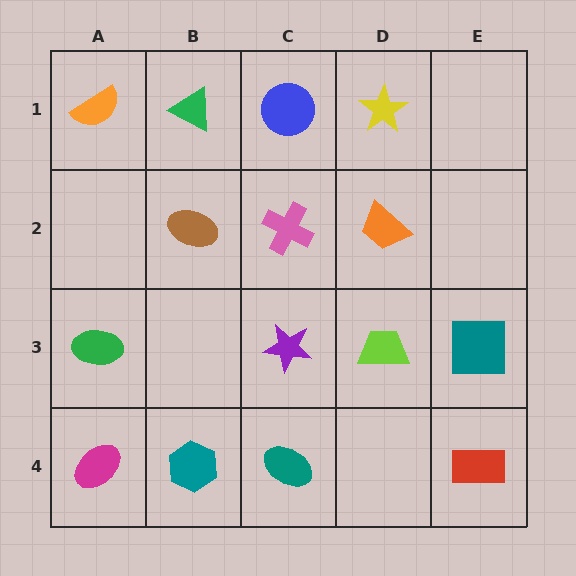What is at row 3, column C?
A purple star.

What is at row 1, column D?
A yellow star.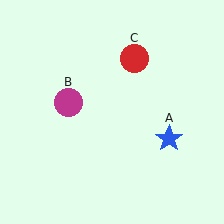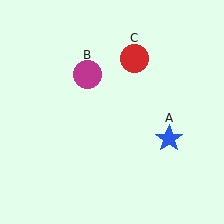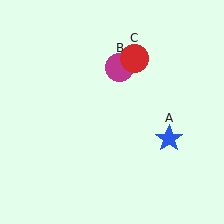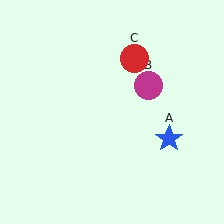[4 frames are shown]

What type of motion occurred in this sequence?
The magenta circle (object B) rotated clockwise around the center of the scene.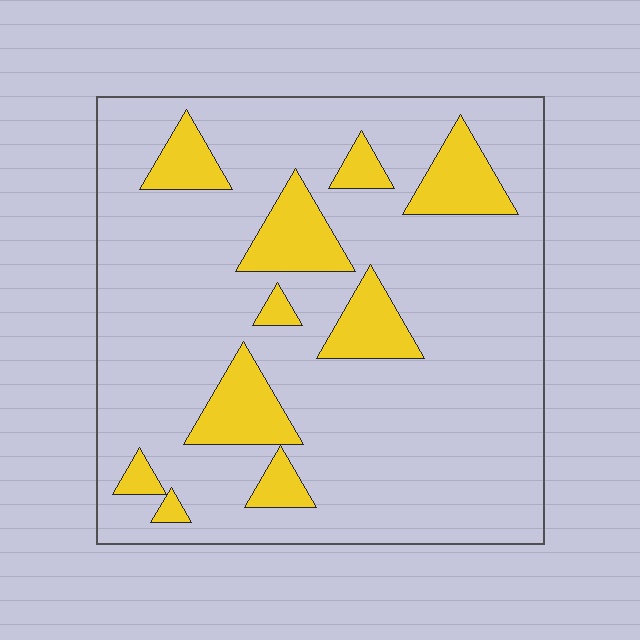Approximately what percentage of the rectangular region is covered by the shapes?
Approximately 20%.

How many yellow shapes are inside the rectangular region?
10.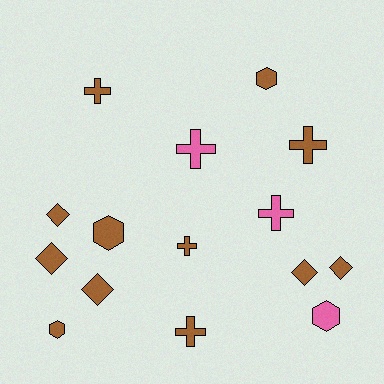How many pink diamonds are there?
There are no pink diamonds.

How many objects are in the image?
There are 15 objects.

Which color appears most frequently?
Brown, with 12 objects.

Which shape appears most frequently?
Cross, with 6 objects.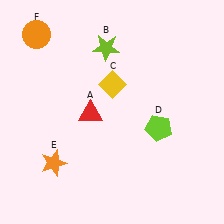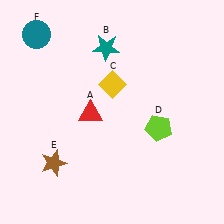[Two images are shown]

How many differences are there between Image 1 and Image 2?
There are 3 differences between the two images.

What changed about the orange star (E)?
In Image 1, E is orange. In Image 2, it changed to brown.